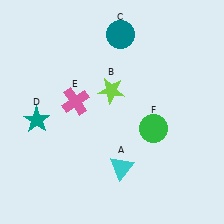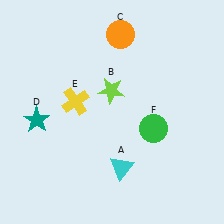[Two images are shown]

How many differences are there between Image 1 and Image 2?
There are 2 differences between the two images.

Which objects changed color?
C changed from teal to orange. E changed from pink to yellow.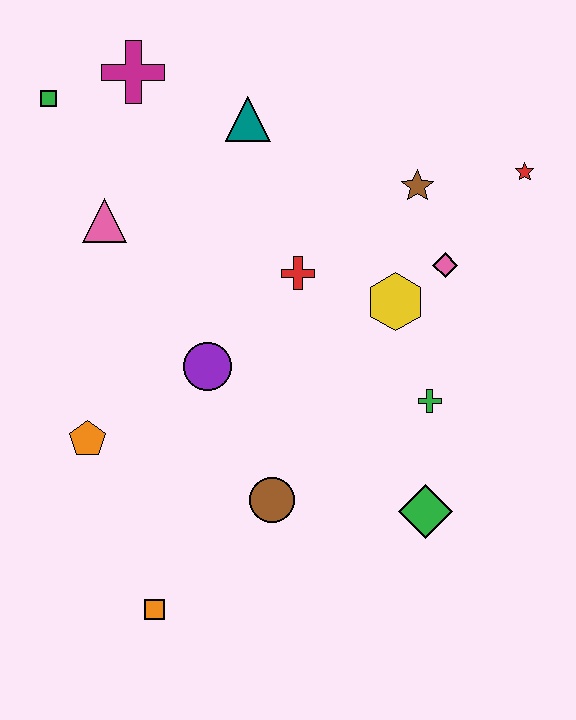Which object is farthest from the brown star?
The orange square is farthest from the brown star.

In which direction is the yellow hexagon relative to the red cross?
The yellow hexagon is to the right of the red cross.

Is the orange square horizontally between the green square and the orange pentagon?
No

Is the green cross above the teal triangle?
No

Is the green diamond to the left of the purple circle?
No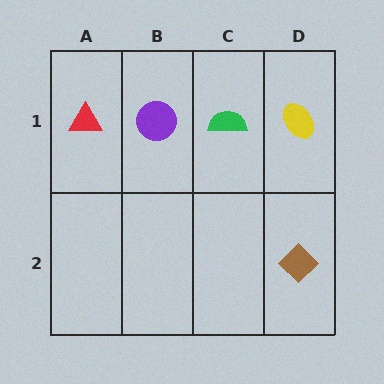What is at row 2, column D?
A brown diamond.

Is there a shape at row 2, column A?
No, that cell is empty.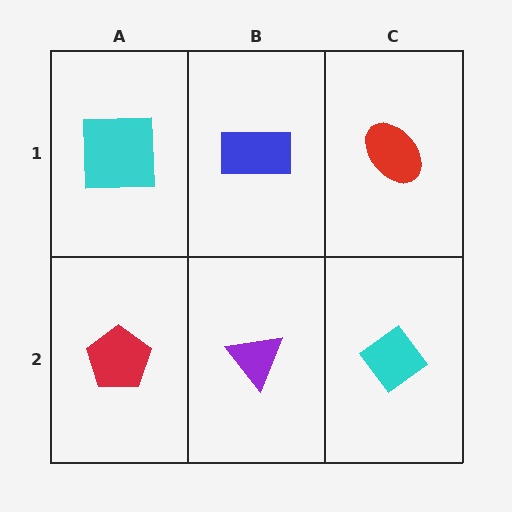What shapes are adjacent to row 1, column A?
A red pentagon (row 2, column A), a blue rectangle (row 1, column B).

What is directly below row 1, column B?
A purple triangle.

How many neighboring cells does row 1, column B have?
3.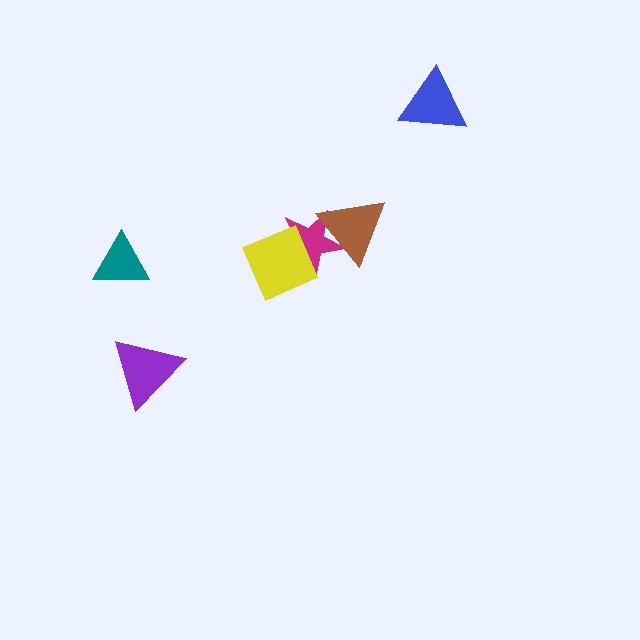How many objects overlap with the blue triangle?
0 objects overlap with the blue triangle.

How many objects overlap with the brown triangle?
1 object overlaps with the brown triangle.